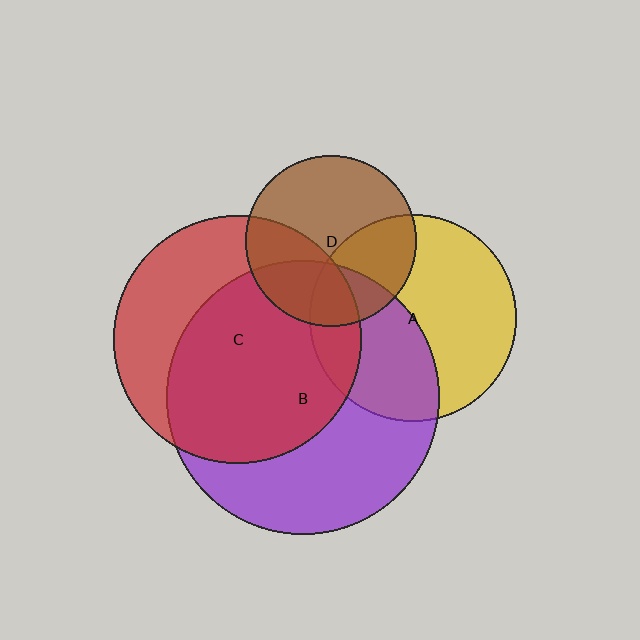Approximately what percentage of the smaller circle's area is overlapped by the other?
Approximately 30%.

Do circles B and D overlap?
Yes.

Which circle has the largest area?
Circle B (purple).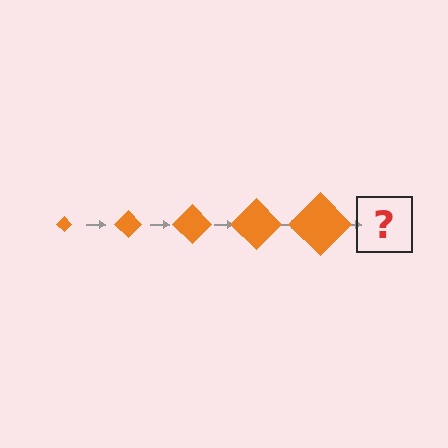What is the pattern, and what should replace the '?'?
The pattern is that the diamond gets progressively larger each step. The '?' should be an orange diamond, larger than the previous one.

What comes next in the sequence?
The next element should be an orange diamond, larger than the previous one.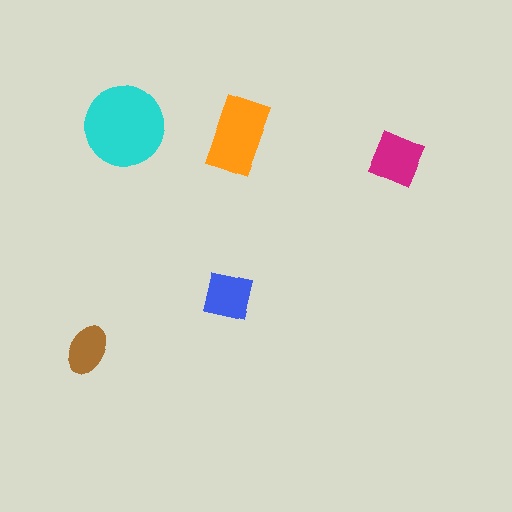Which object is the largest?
The cyan circle.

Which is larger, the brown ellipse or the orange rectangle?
The orange rectangle.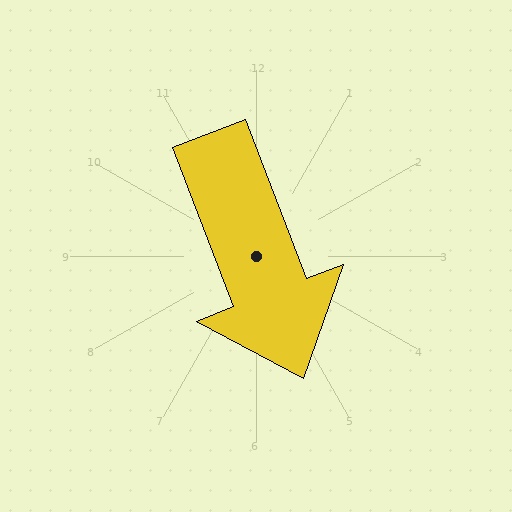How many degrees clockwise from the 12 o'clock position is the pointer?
Approximately 159 degrees.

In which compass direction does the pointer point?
South.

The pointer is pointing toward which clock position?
Roughly 5 o'clock.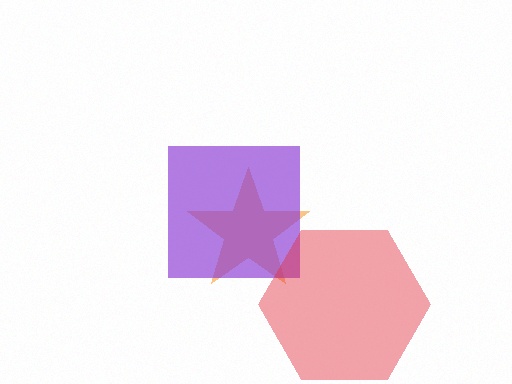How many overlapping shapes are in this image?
There are 3 overlapping shapes in the image.